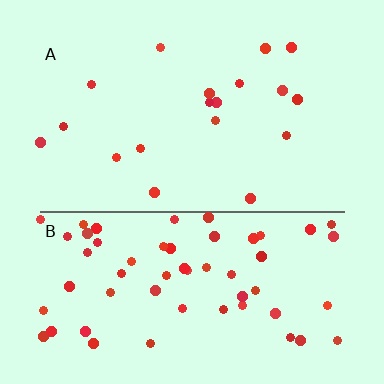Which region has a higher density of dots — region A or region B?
B (the bottom).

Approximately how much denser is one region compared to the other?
Approximately 3.2× — region B over region A.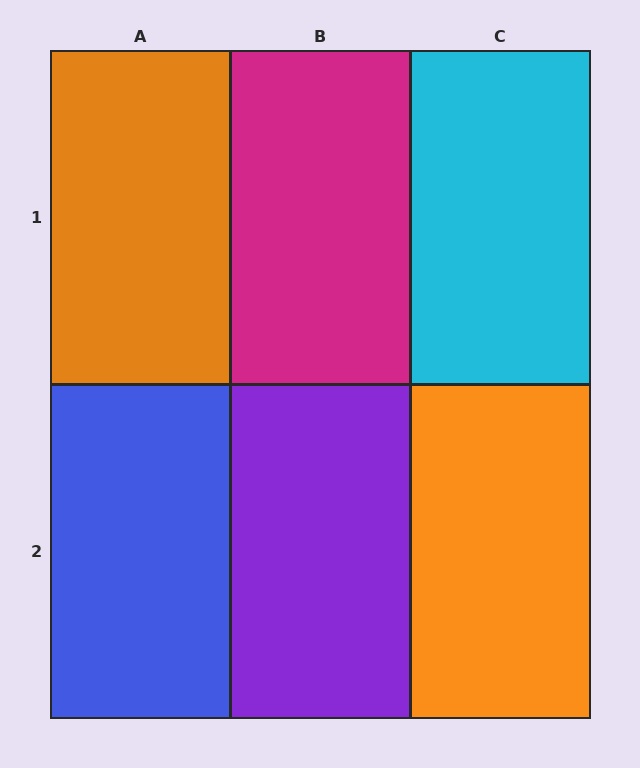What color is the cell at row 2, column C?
Orange.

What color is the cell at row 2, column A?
Blue.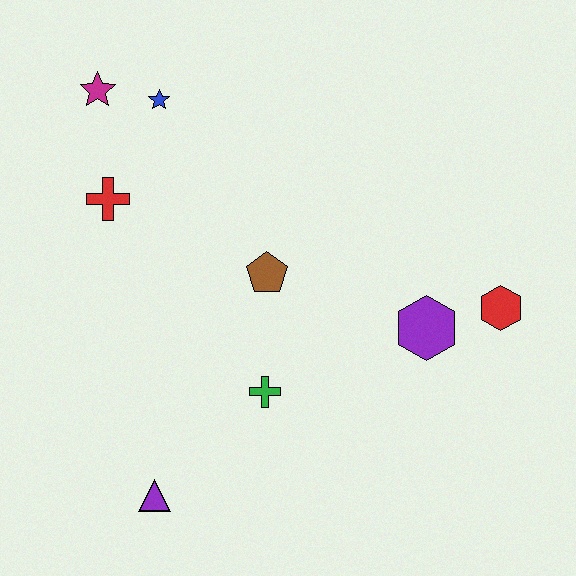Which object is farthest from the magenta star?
The red hexagon is farthest from the magenta star.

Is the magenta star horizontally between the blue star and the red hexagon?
No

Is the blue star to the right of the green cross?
No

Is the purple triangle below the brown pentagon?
Yes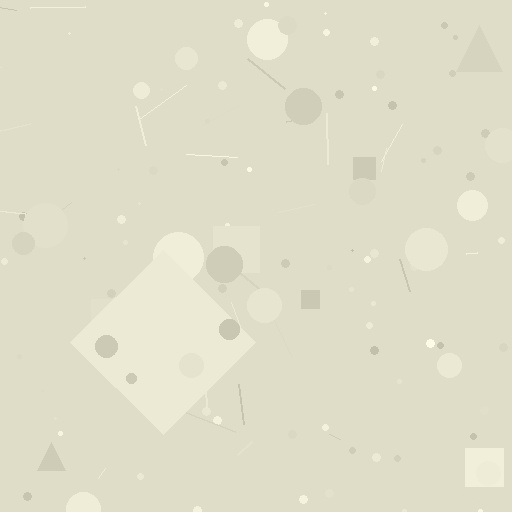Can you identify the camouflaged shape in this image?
The camouflaged shape is a diamond.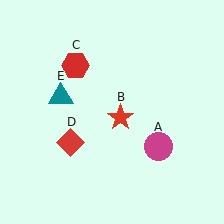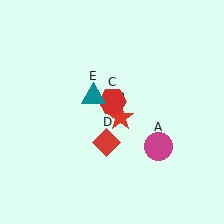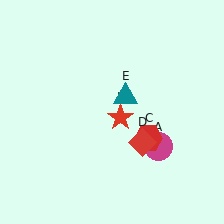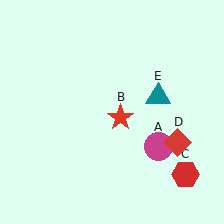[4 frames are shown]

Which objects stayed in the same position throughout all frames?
Magenta circle (object A) and red star (object B) remained stationary.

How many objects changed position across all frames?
3 objects changed position: red hexagon (object C), red diamond (object D), teal triangle (object E).